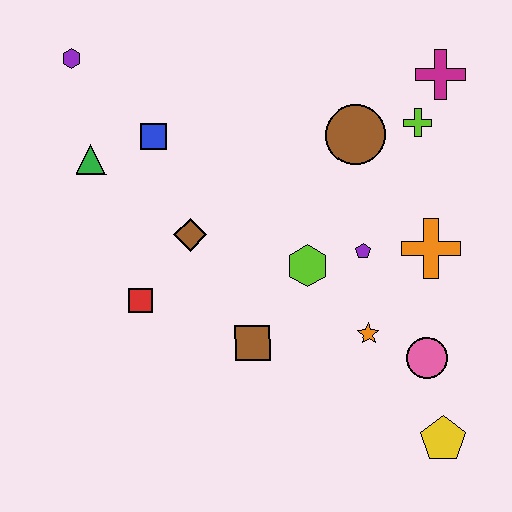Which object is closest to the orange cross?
The purple pentagon is closest to the orange cross.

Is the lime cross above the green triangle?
Yes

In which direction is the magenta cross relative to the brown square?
The magenta cross is above the brown square.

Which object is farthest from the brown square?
The purple hexagon is farthest from the brown square.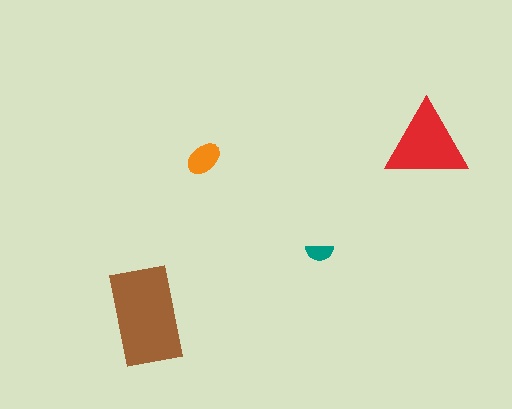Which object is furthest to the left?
The brown rectangle is leftmost.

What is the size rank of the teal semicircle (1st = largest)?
4th.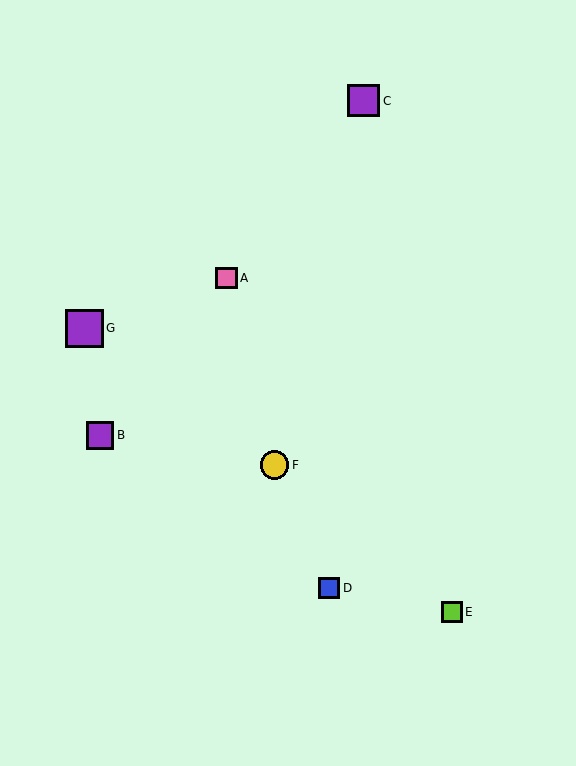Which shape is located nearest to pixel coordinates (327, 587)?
The blue square (labeled D) at (329, 588) is nearest to that location.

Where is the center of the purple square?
The center of the purple square is at (100, 435).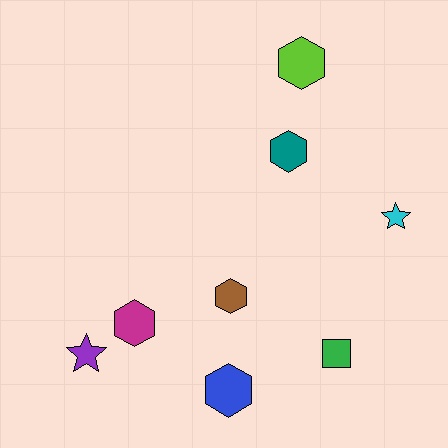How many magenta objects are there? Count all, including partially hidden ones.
There is 1 magenta object.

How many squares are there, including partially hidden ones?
There is 1 square.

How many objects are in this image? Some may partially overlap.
There are 8 objects.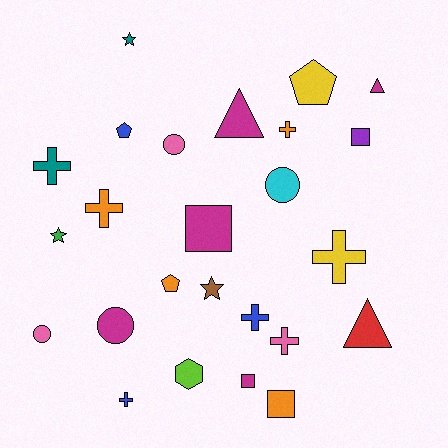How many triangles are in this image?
There are 3 triangles.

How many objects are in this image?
There are 25 objects.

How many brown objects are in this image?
There is 1 brown object.